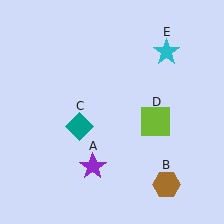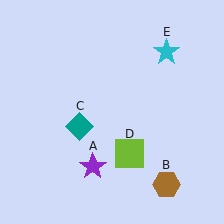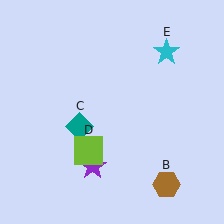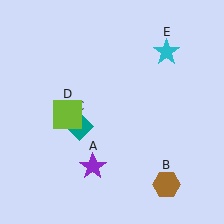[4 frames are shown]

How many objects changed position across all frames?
1 object changed position: lime square (object D).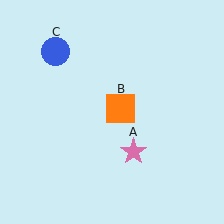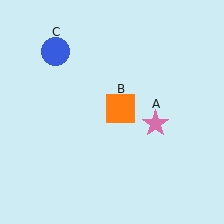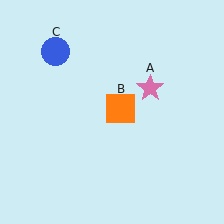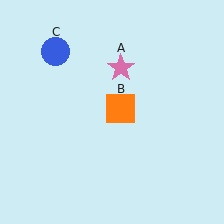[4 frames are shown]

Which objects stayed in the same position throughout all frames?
Orange square (object B) and blue circle (object C) remained stationary.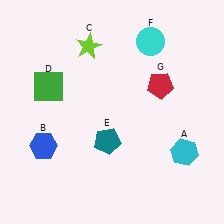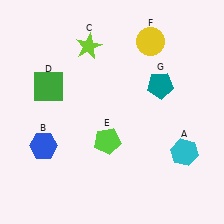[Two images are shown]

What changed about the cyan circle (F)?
In Image 1, F is cyan. In Image 2, it changed to yellow.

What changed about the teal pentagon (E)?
In Image 1, E is teal. In Image 2, it changed to lime.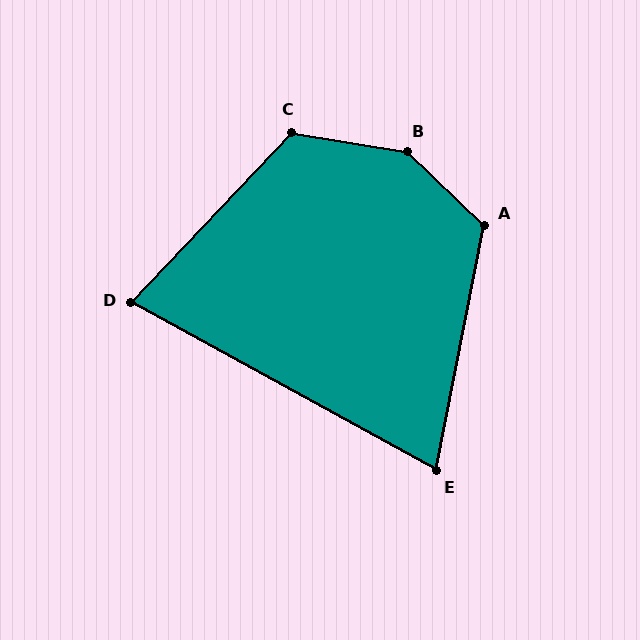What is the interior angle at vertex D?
Approximately 75 degrees (acute).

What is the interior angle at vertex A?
Approximately 123 degrees (obtuse).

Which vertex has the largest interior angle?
B, at approximately 146 degrees.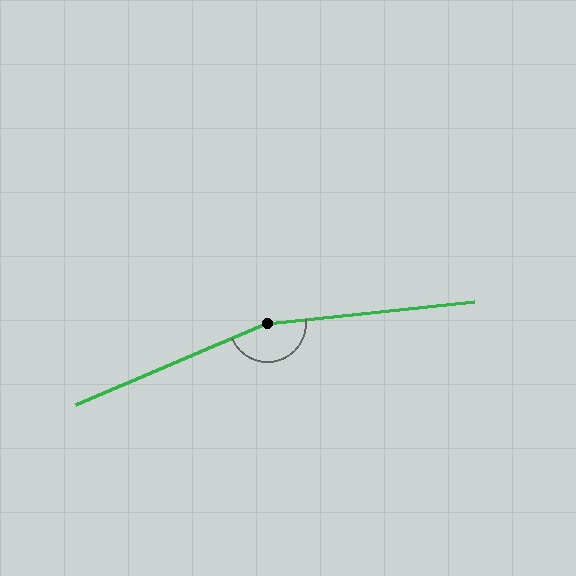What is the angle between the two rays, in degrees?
Approximately 163 degrees.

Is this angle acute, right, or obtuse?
It is obtuse.